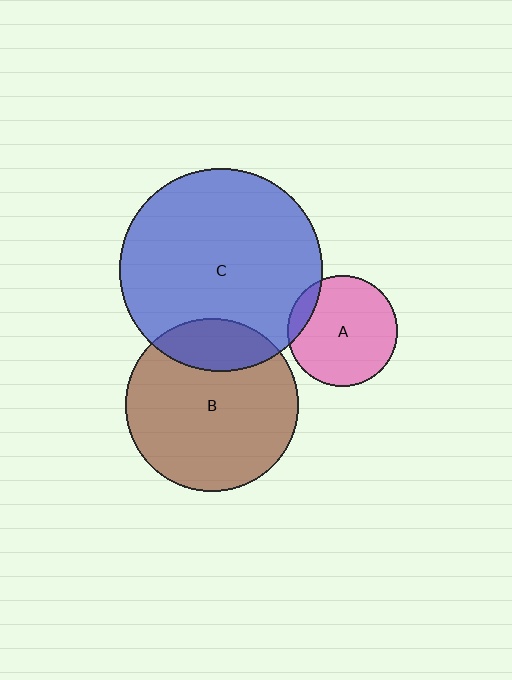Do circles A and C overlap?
Yes.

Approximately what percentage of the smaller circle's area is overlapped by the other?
Approximately 10%.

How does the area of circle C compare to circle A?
Approximately 3.4 times.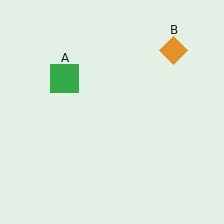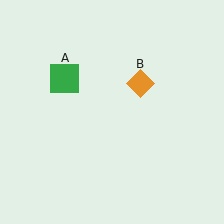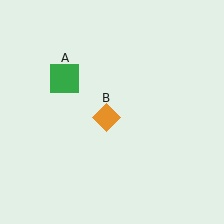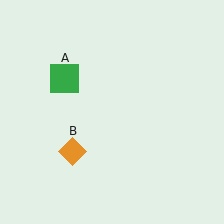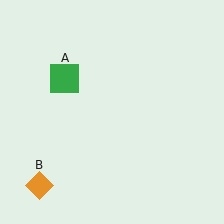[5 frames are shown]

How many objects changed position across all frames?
1 object changed position: orange diamond (object B).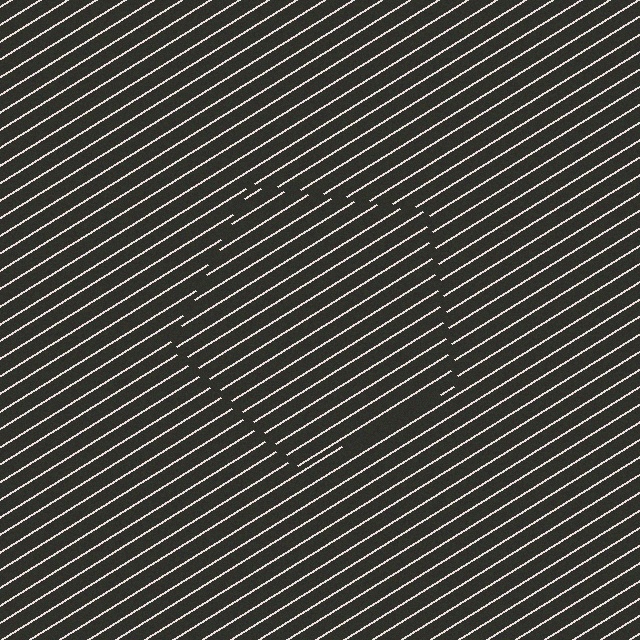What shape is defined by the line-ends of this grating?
An illusory pentagon. The interior of the shape contains the same grating, shifted by half a period — the contour is defined by the phase discontinuity where line-ends from the inner and outer gratings abut.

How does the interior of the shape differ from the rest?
The interior of the shape contains the same grating, shifted by half a period — the contour is defined by the phase discontinuity where line-ends from the inner and outer gratings abut.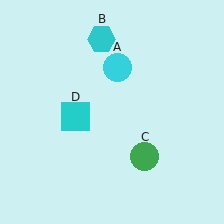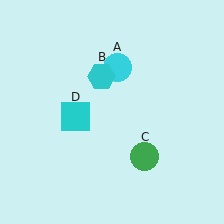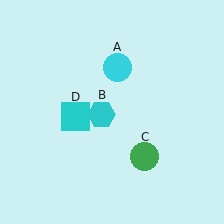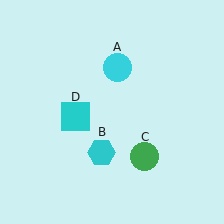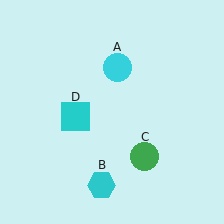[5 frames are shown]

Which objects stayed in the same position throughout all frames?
Cyan circle (object A) and green circle (object C) and cyan square (object D) remained stationary.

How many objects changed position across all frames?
1 object changed position: cyan hexagon (object B).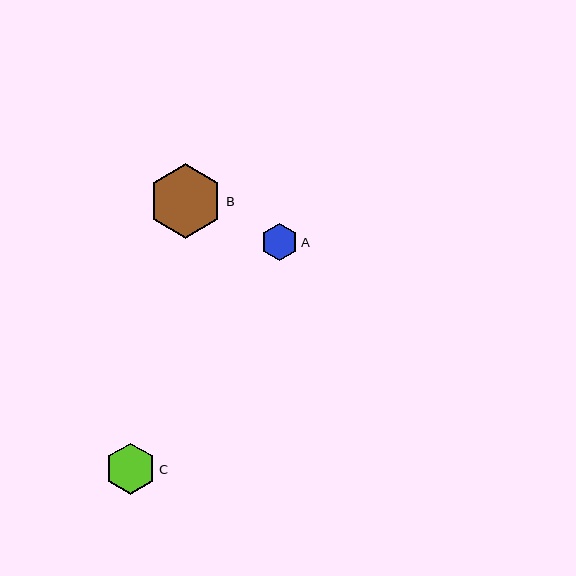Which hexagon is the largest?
Hexagon B is the largest with a size of approximately 75 pixels.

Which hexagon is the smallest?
Hexagon A is the smallest with a size of approximately 37 pixels.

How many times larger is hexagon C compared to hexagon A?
Hexagon C is approximately 1.4 times the size of hexagon A.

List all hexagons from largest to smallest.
From largest to smallest: B, C, A.